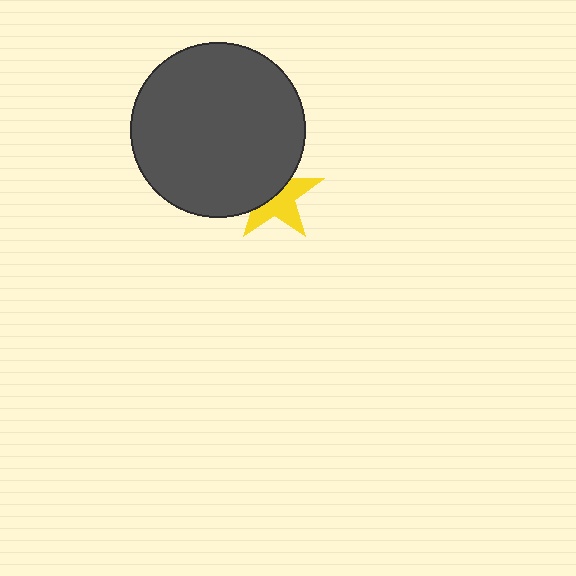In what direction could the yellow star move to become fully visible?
The yellow star could move toward the lower-right. That would shift it out from behind the dark gray circle entirely.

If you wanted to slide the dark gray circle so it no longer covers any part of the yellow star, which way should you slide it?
Slide it toward the upper-left — that is the most direct way to separate the two shapes.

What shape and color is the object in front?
The object in front is a dark gray circle.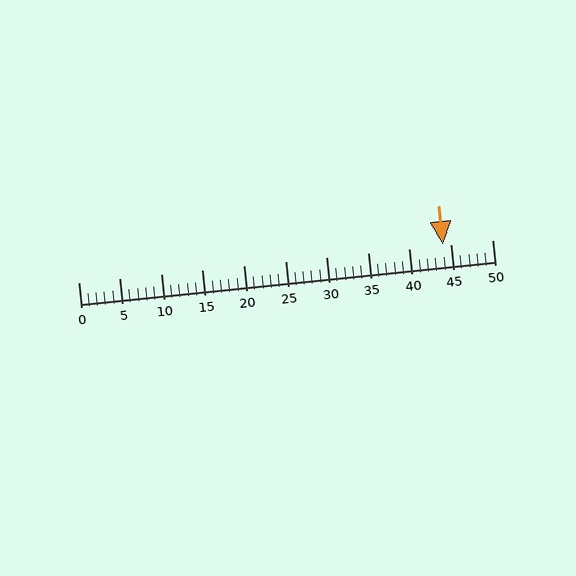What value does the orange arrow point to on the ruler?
The orange arrow points to approximately 44.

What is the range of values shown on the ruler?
The ruler shows values from 0 to 50.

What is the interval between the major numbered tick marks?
The major tick marks are spaced 5 units apart.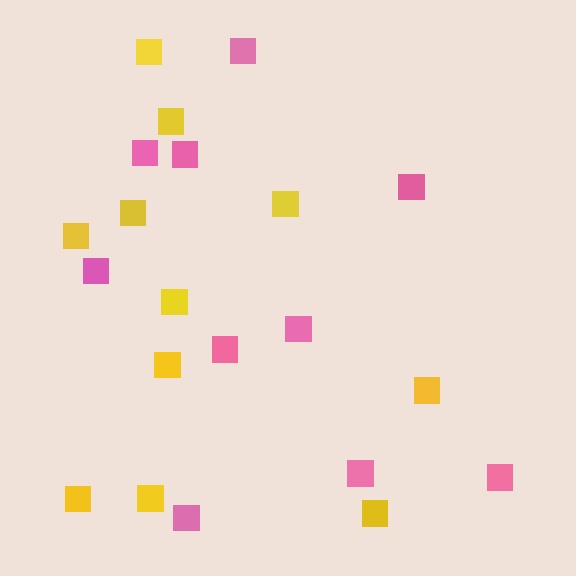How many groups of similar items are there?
There are 2 groups: one group of pink squares (10) and one group of yellow squares (11).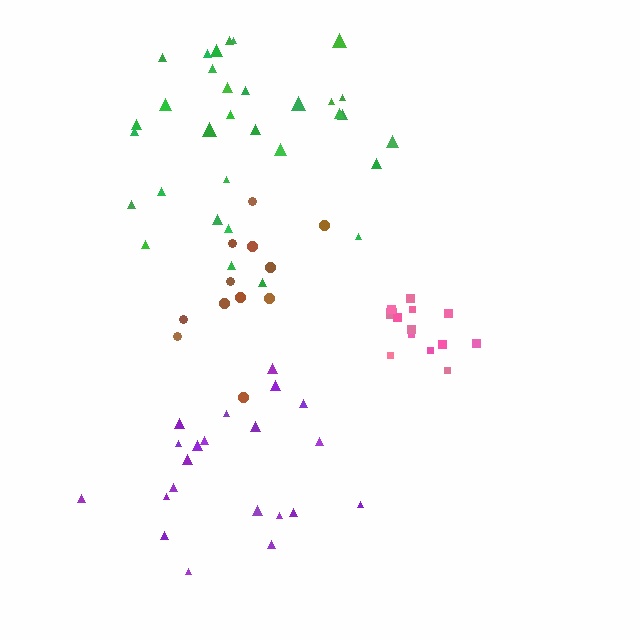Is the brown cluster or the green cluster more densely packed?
Green.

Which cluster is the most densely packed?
Pink.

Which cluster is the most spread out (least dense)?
Brown.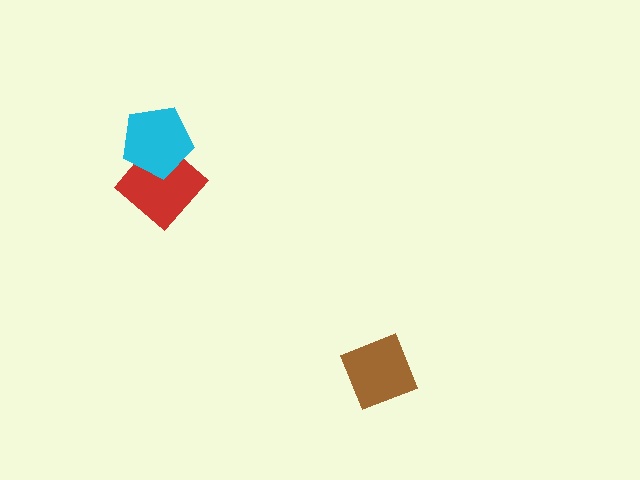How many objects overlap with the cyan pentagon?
1 object overlaps with the cyan pentagon.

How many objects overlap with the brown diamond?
0 objects overlap with the brown diamond.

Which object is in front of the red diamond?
The cyan pentagon is in front of the red diamond.